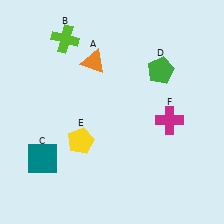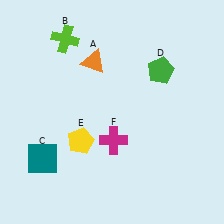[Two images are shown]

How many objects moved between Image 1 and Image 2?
1 object moved between the two images.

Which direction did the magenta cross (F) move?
The magenta cross (F) moved left.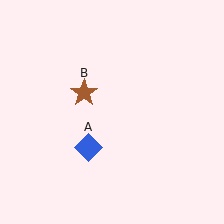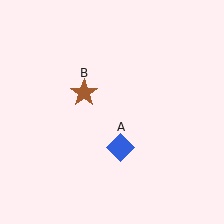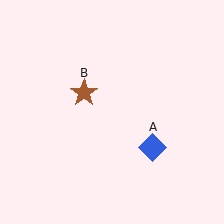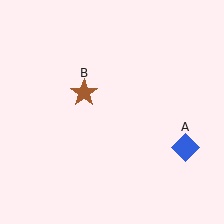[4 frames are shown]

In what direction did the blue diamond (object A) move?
The blue diamond (object A) moved right.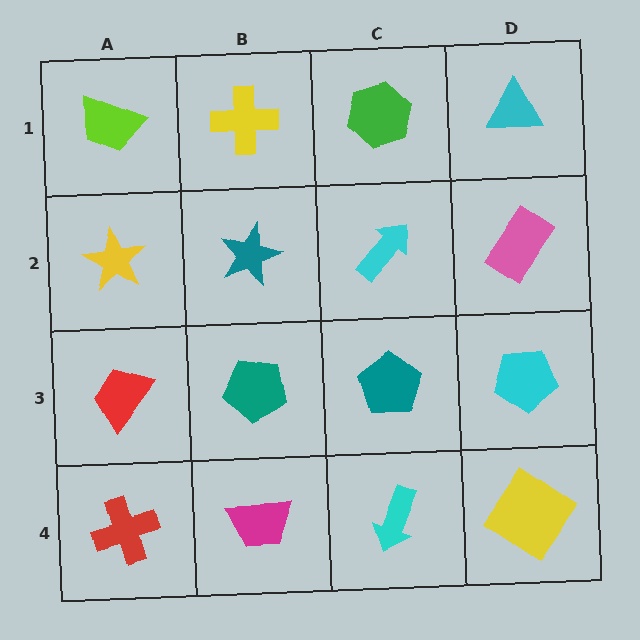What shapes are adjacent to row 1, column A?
A yellow star (row 2, column A), a yellow cross (row 1, column B).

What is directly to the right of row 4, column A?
A magenta trapezoid.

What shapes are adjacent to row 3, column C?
A cyan arrow (row 2, column C), a cyan arrow (row 4, column C), a teal pentagon (row 3, column B), a cyan pentagon (row 3, column D).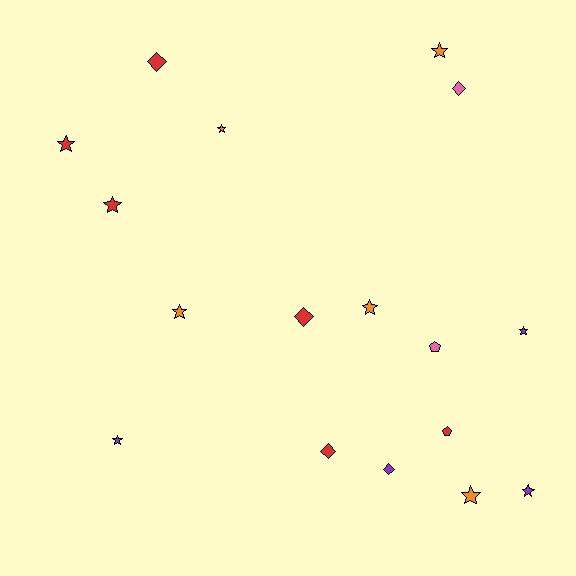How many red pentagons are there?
There is 1 red pentagon.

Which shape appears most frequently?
Star, with 10 objects.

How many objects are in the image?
There are 17 objects.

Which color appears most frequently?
Red, with 6 objects.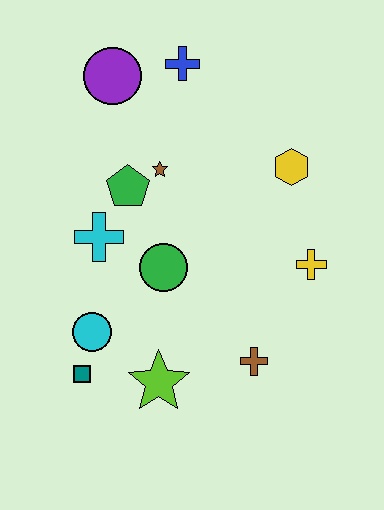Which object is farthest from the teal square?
The blue cross is farthest from the teal square.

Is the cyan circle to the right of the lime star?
No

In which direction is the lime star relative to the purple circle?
The lime star is below the purple circle.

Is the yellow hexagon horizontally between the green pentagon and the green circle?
No